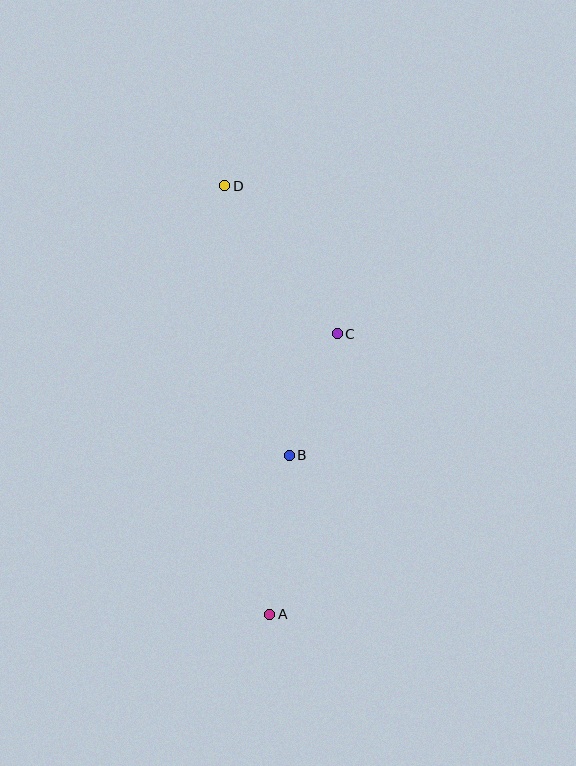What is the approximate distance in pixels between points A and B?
The distance between A and B is approximately 160 pixels.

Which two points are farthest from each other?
Points A and D are farthest from each other.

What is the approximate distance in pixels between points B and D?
The distance between B and D is approximately 277 pixels.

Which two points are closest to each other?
Points B and C are closest to each other.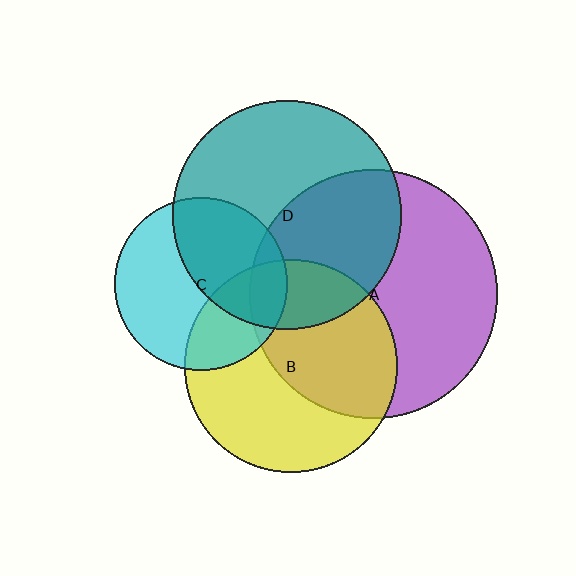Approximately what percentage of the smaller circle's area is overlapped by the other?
Approximately 20%.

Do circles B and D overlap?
Yes.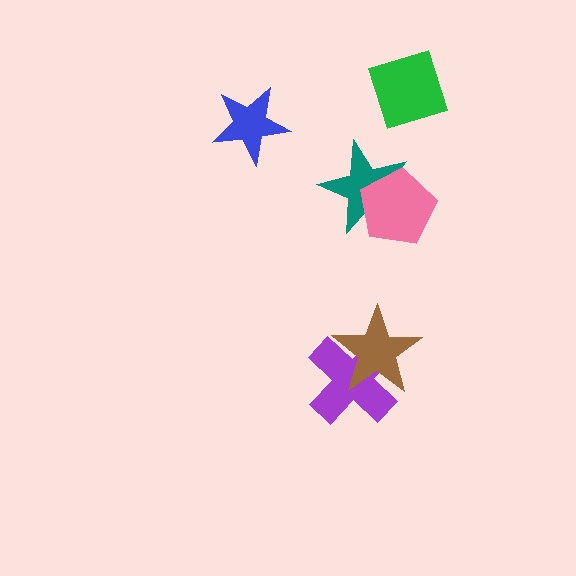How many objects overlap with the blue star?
0 objects overlap with the blue star.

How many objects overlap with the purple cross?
1 object overlaps with the purple cross.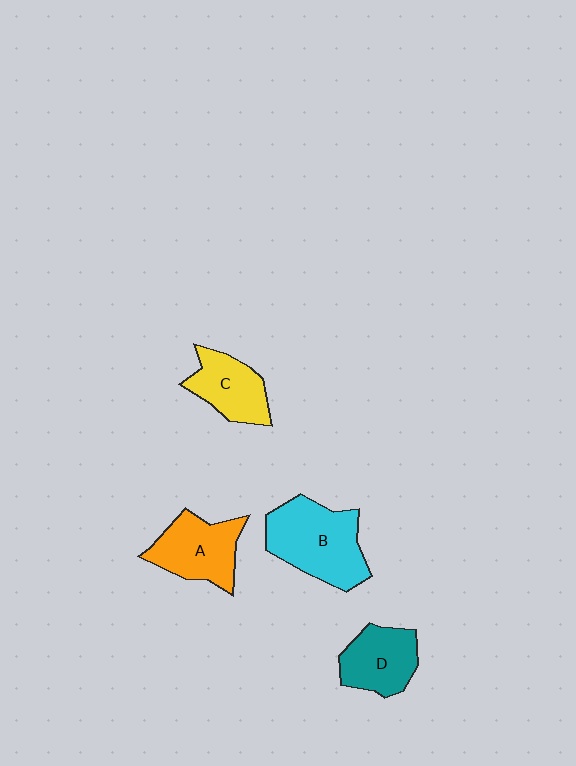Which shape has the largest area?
Shape B (cyan).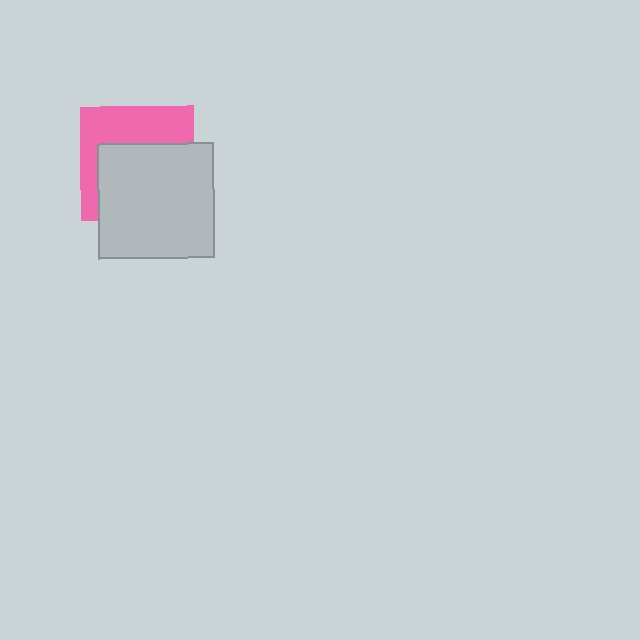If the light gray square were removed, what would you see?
You would see the complete pink square.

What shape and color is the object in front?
The object in front is a light gray square.